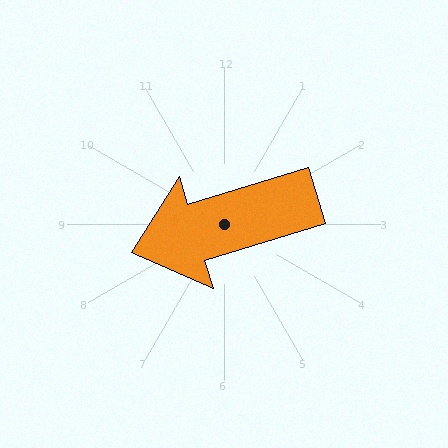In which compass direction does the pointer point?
West.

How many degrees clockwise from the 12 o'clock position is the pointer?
Approximately 253 degrees.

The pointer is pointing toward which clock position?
Roughly 8 o'clock.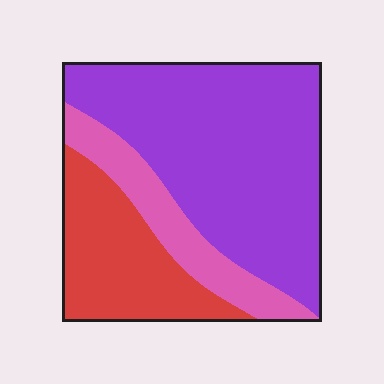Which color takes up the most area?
Purple, at roughly 60%.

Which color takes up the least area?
Pink, at roughly 15%.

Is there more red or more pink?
Red.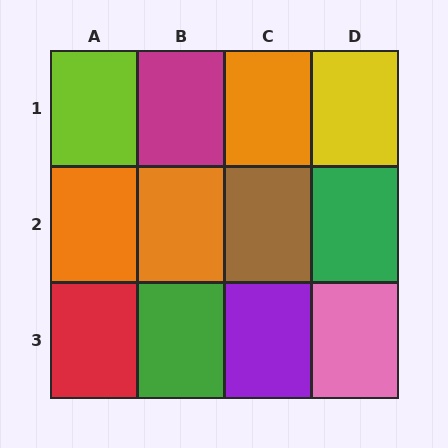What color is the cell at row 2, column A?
Orange.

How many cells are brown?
1 cell is brown.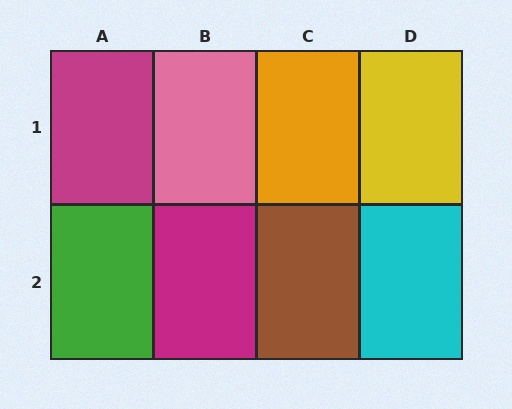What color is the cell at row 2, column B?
Magenta.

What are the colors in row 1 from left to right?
Magenta, pink, orange, yellow.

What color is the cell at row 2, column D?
Cyan.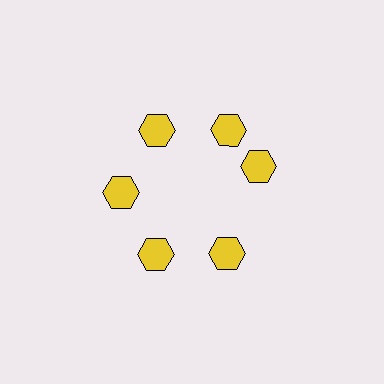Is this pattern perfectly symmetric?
No. The 6 yellow hexagons are arranged in a ring, but one element near the 3 o'clock position is rotated out of alignment along the ring, breaking the 6-fold rotational symmetry.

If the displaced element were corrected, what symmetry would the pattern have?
It would have 6-fold rotational symmetry — the pattern would map onto itself every 60 degrees.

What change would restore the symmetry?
The symmetry would be restored by rotating it back into even spacing with its neighbors so that all 6 hexagons sit at equal angles and equal distance from the center.